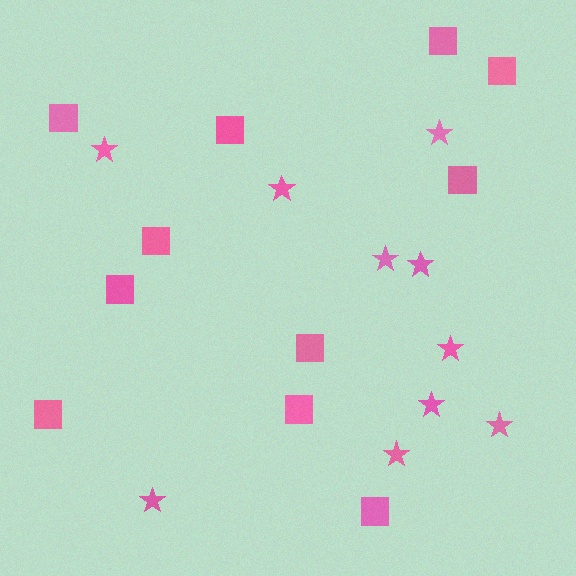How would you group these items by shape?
There are 2 groups: one group of stars (10) and one group of squares (11).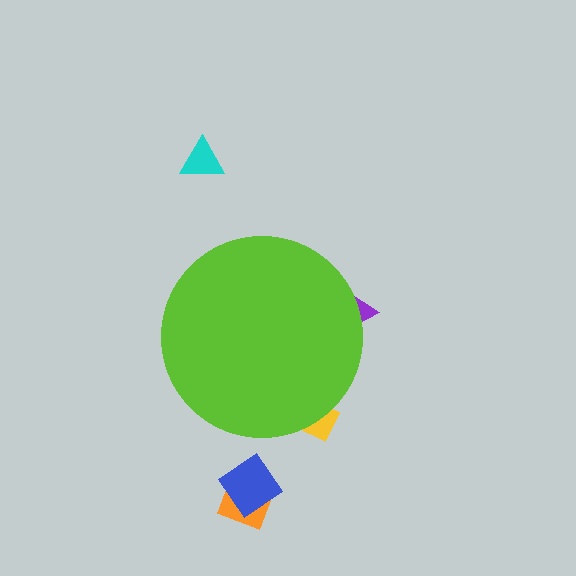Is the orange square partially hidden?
No, the orange square is fully visible.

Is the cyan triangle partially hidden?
No, the cyan triangle is fully visible.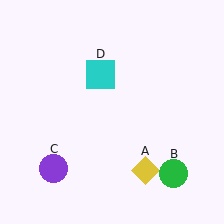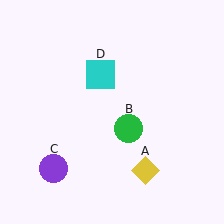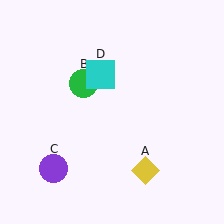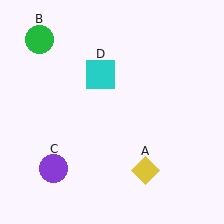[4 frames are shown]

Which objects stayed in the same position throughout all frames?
Yellow diamond (object A) and purple circle (object C) and cyan square (object D) remained stationary.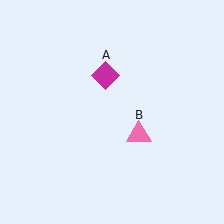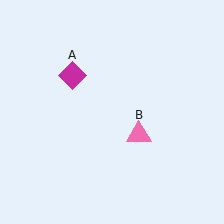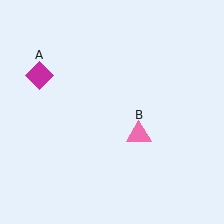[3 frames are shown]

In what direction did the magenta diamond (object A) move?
The magenta diamond (object A) moved left.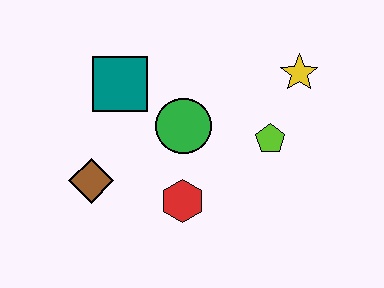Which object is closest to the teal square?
The green circle is closest to the teal square.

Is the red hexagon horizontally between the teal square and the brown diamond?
No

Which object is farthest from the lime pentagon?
The brown diamond is farthest from the lime pentagon.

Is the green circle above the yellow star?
No